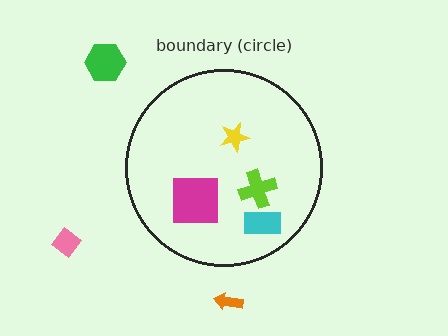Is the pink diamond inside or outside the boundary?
Outside.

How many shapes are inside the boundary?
4 inside, 3 outside.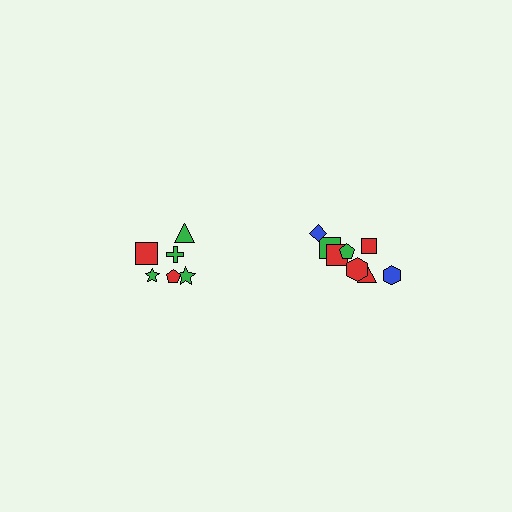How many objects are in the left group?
There are 6 objects.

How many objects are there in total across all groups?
There are 14 objects.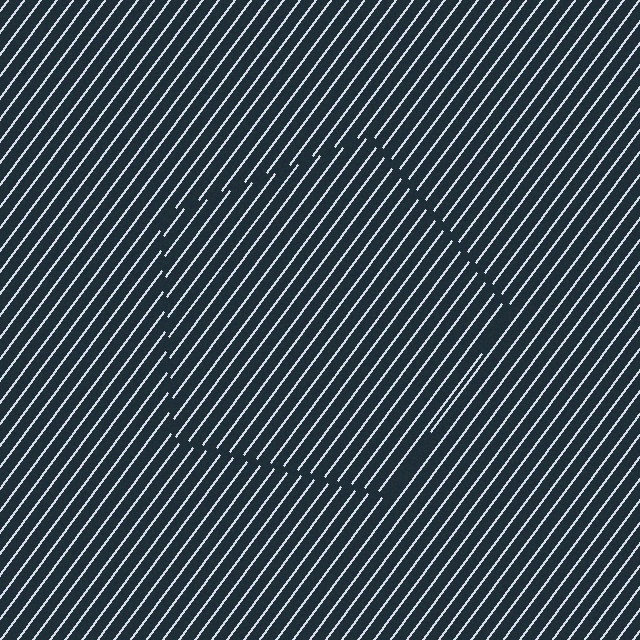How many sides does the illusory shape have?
5 sides — the line-ends trace a pentagon.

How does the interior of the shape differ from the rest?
The interior of the shape contains the same grating, shifted by half a period — the contour is defined by the phase discontinuity where line-ends from the inner and outer gratings abut.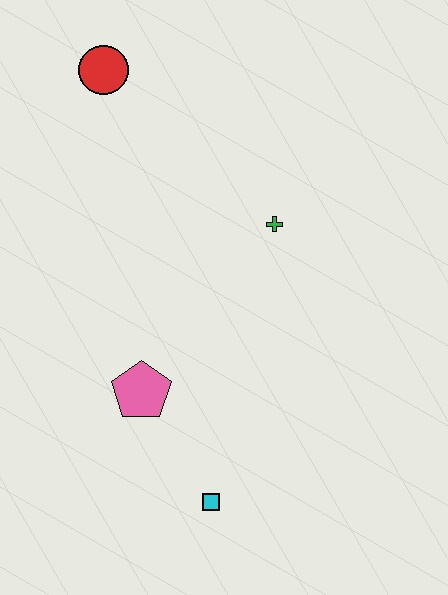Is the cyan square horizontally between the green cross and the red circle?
Yes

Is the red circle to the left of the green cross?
Yes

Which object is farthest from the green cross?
The cyan square is farthest from the green cross.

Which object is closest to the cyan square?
The pink pentagon is closest to the cyan square.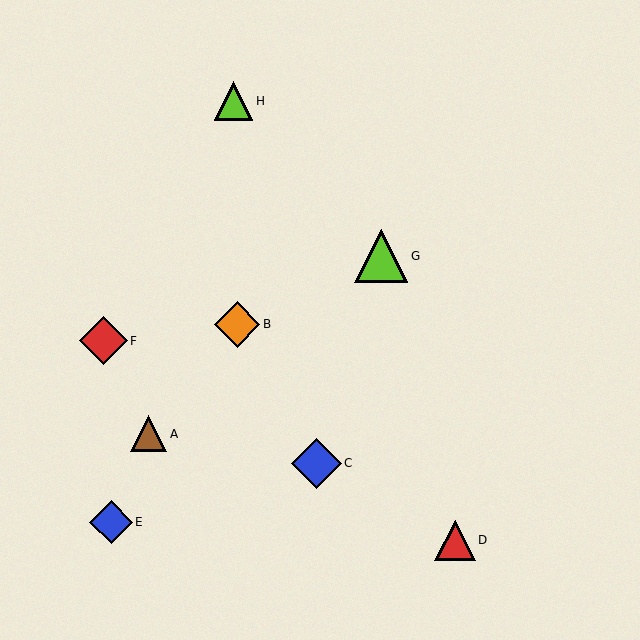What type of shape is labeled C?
Shape C is a blue diamond.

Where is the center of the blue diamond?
The center of the blue diamond is at (111, 522).